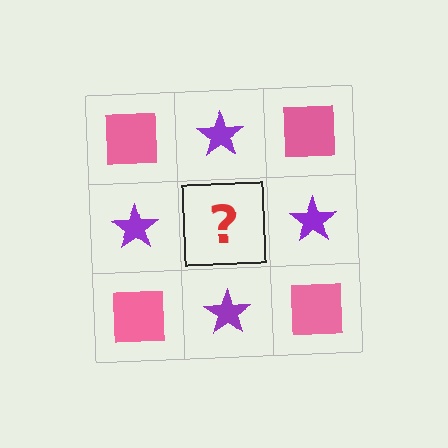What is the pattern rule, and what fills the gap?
The rule is that it alternates pink square and purple star in a checkerboard pattern. The gap should be filled with a pink square.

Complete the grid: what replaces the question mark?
The question mark should be replaced with a pink square.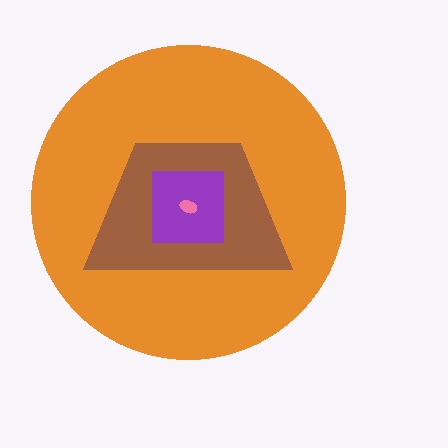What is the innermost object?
The pink ellipse.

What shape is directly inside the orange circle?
The brown trapezoid.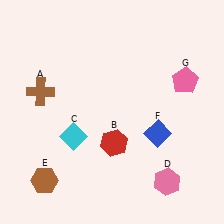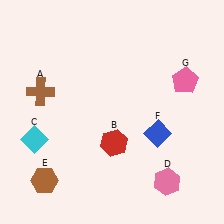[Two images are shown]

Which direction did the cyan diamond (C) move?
The cyan diamond (C) moved left.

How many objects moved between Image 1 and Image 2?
1 object moved between the two images.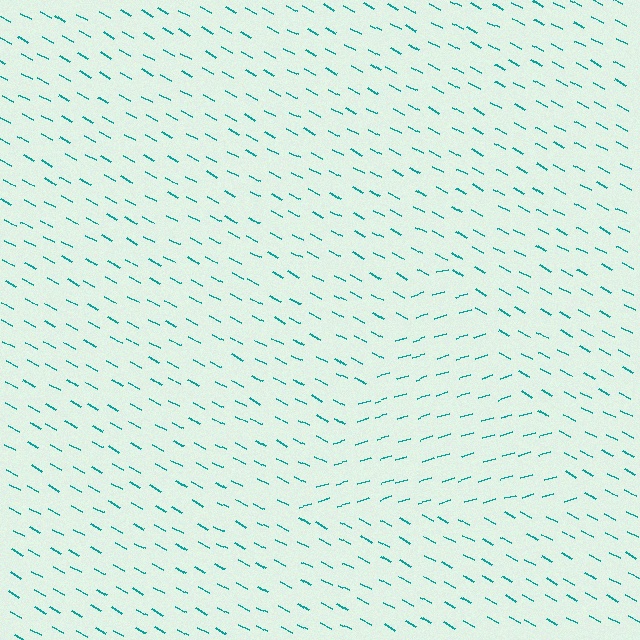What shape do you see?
I see a triangle.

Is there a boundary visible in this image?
Yes, there is a texture boundary formed by a change in line orientation.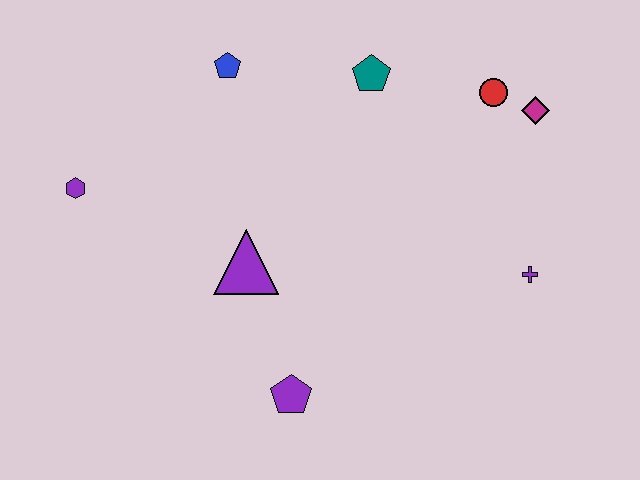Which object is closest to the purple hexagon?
The purple triangle is closest to the purple hexagon.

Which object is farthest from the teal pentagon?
The purple pentagon is farthest from the teal pentagon.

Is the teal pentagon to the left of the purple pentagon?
No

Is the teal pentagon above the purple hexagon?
Yes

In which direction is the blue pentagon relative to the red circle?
The blue pentagon is to the left of the red circle.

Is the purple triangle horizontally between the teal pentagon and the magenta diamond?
No